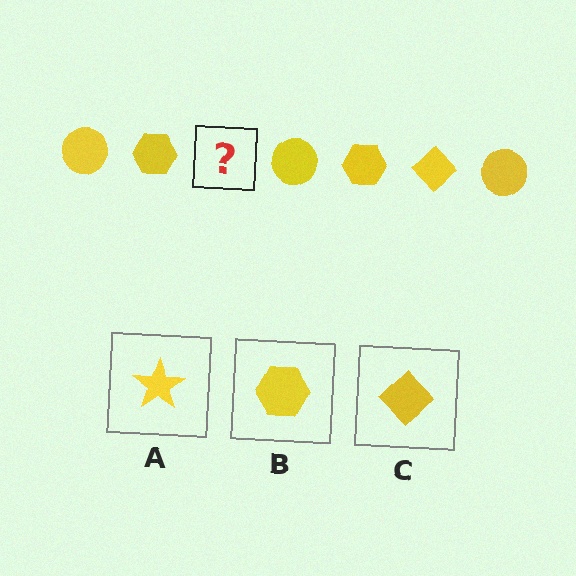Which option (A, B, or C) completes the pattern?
C.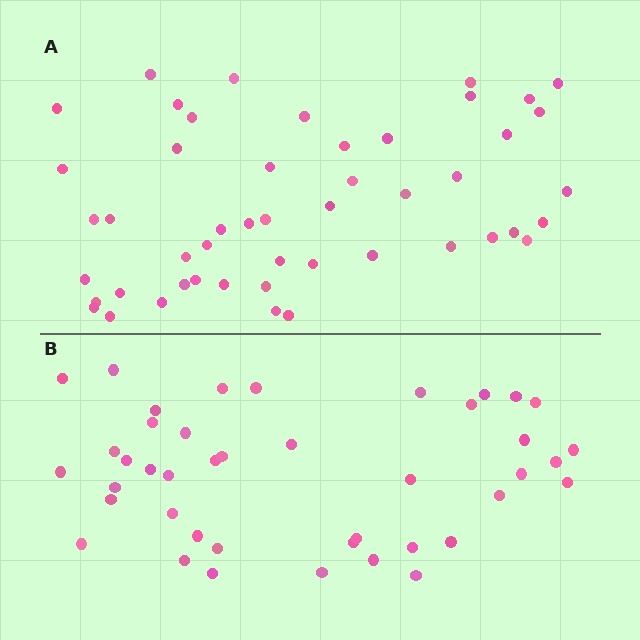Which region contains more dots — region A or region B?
Region A (the top region) has more dots.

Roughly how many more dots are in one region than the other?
Region A has roughly 8 or so more dots than region B.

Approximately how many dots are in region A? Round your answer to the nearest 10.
About 50 dots. (The exact count is 49, which rounds to 50.)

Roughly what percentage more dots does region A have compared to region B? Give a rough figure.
About 15% more.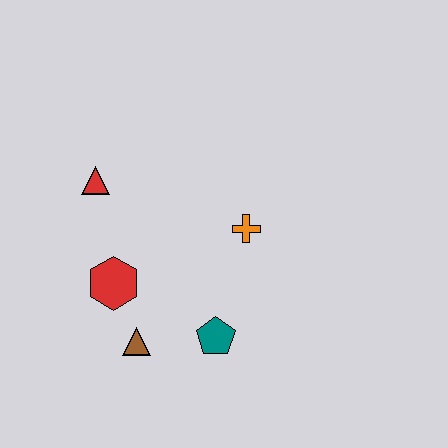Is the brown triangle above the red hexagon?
No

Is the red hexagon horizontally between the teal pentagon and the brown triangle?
No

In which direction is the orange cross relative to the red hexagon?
The orange cross is to the right of the red hexagon.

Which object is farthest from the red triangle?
The teal pentagon is farthest from the red triangle.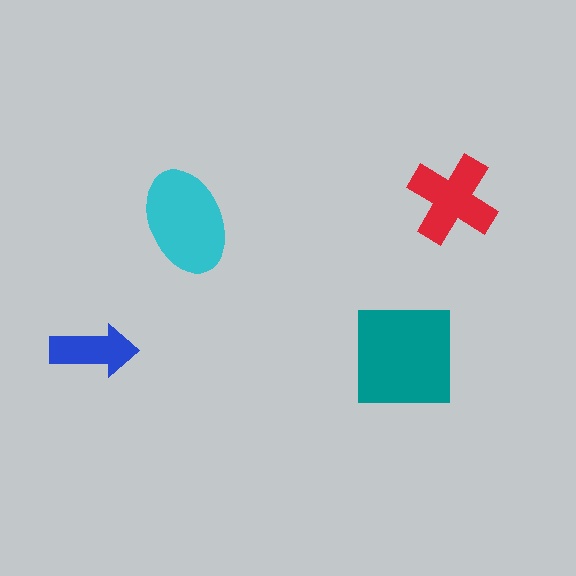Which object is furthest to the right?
The red cross is rightmost.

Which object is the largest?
The teal square.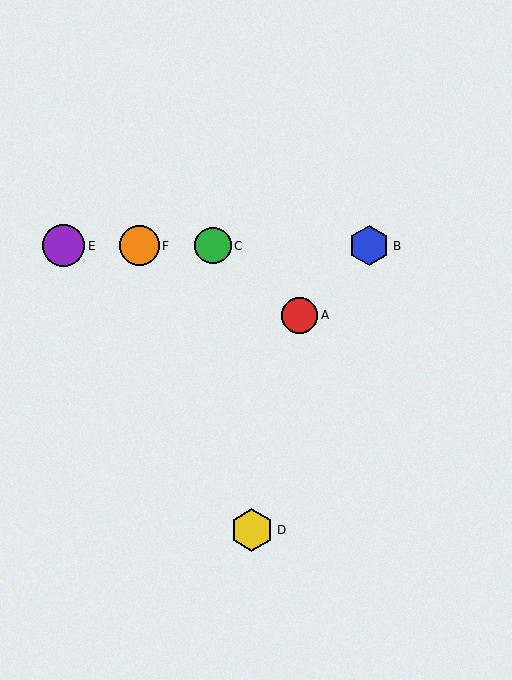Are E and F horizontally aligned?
Yes, both are at y≈246.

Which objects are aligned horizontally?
Objects B, C, E, F are aligned horizontally.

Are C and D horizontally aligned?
No, C is at y≈246 and D is at y≈530.